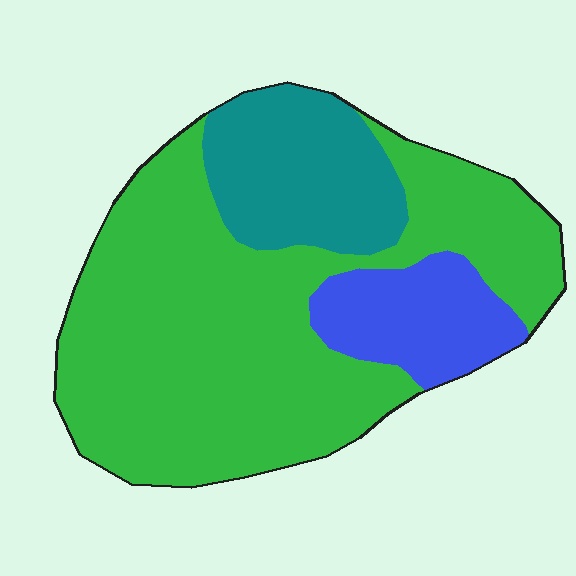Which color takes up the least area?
Blue, at roughly 15%.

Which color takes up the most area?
Green, at roughly 65%.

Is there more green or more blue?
Green.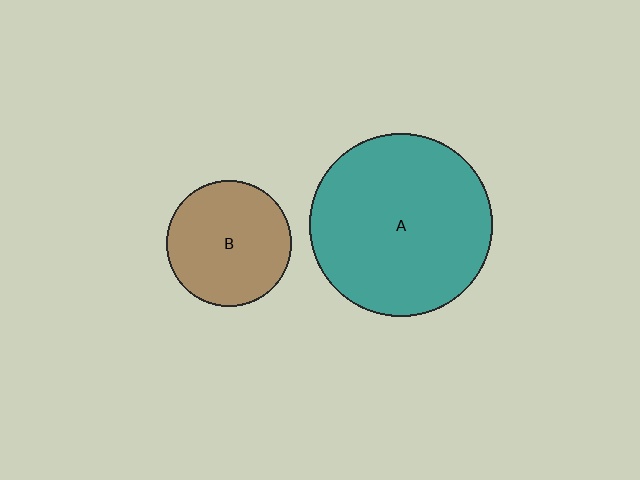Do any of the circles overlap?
No, none of the circles overlap.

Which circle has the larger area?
Circle A (teal).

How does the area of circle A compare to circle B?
Approximately 2.1 times.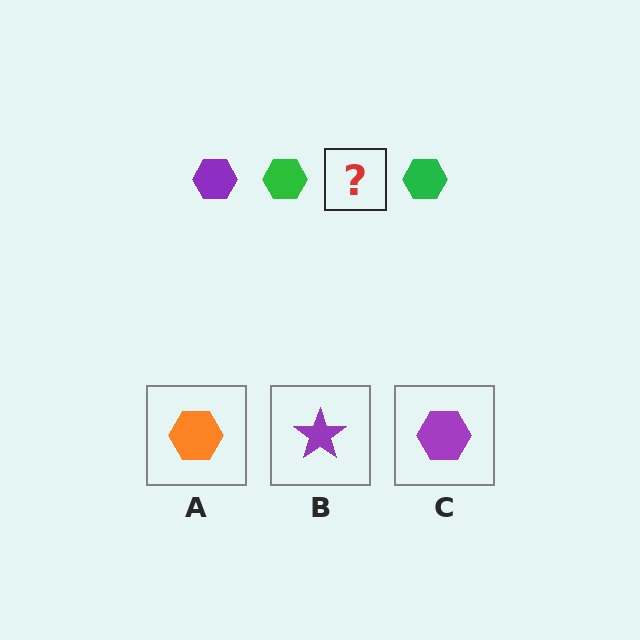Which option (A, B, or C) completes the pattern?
C.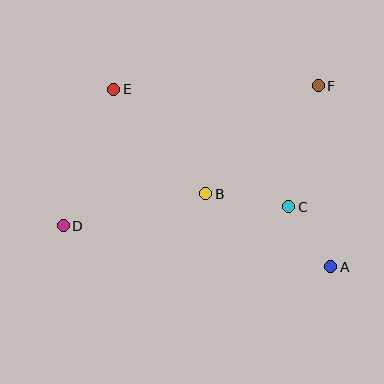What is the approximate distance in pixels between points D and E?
The distance between D and E is approximately 145 pixels.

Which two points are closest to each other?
Points A and C are closest to each other.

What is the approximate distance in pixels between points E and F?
The distance between E and F is approximately 205 pixels.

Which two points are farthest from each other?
Points D and F are farthest from each other.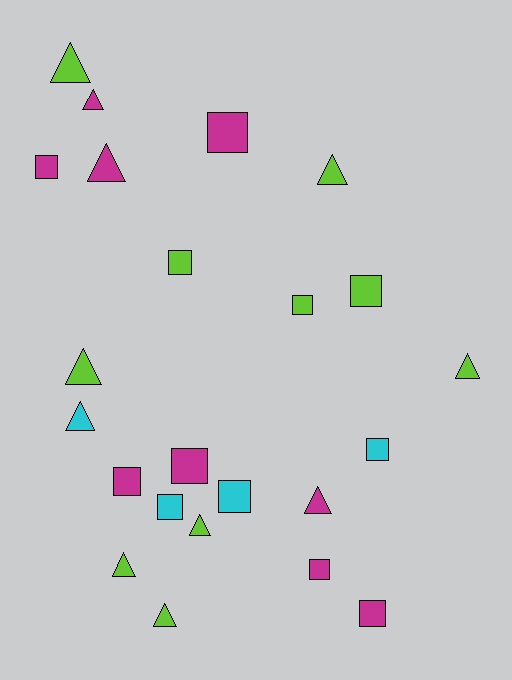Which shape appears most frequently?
Square, with 12 objects.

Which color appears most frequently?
Lime, with 10 objects.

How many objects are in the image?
There are 23 objects.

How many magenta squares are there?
There are 6 magenta squares.